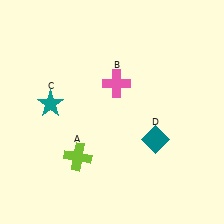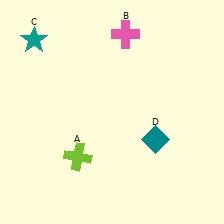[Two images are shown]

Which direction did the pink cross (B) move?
The pink cross (B) moved up.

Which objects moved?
The objects that moved are: the pink cross (B), the teal star (C).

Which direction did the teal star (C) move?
The teal star (C) moved up.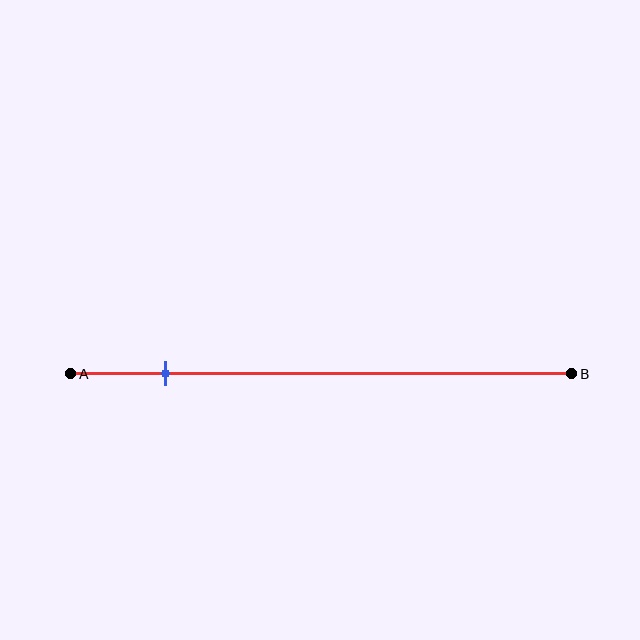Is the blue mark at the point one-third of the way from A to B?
No, the mark is at about 20% from A, not at the 33% one-third point.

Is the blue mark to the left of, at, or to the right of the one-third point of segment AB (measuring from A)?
The blue mark is to the left of the one-third point of segment AB.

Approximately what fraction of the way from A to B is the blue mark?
The blue mark is approximately 20% of the way from A to B.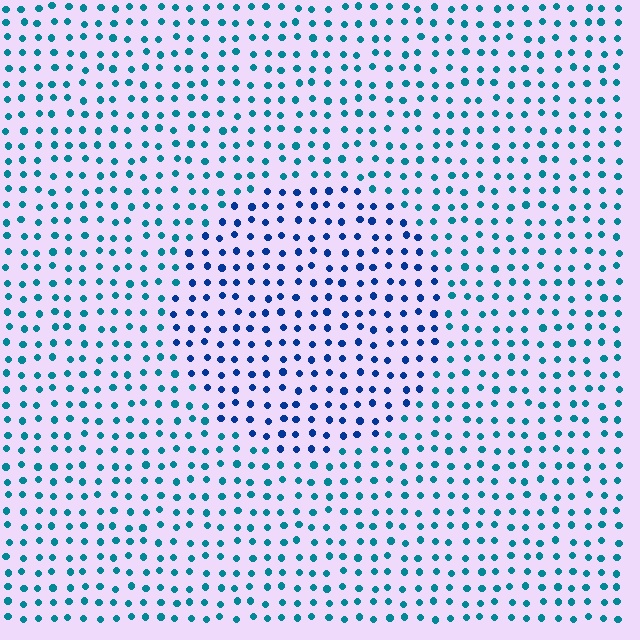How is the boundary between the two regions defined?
The boundary is defined purely by a slight shift in hue (about 34 degrees). Spacing, size, and orientation are identical on both sides.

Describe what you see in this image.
The image is filled with small teal elements in a uniform arrangement. A circle-shaped region is visible where the elements are tinted to a slightly different hue, forming a subtle color boundary.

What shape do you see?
I see a circle.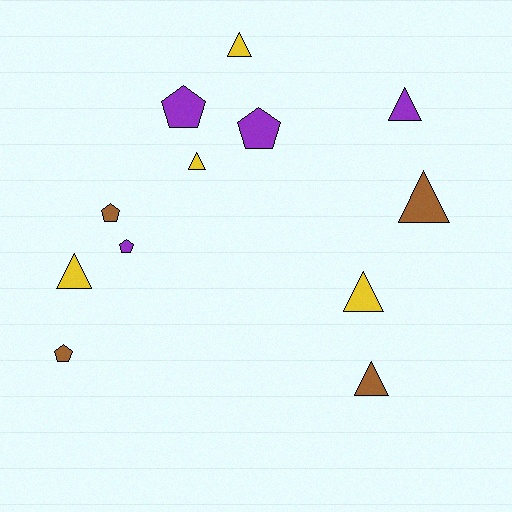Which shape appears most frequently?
Triangle, with 7 objects.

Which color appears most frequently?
Yellow, with 4 objects.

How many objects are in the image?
There are 12 objects.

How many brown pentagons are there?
There are 2 brown pentagons.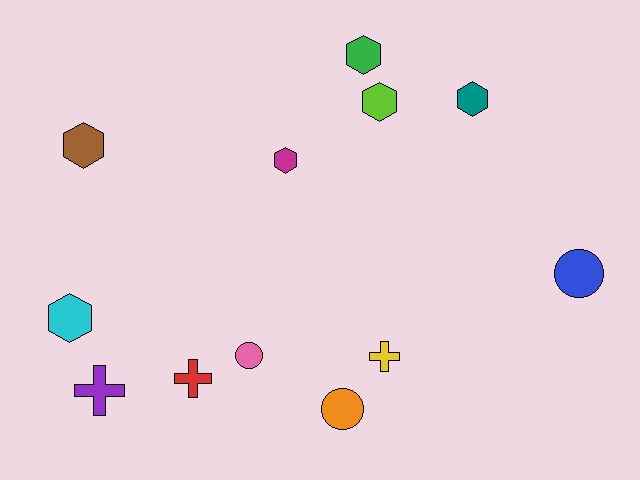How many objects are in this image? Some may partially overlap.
There are 12 objects.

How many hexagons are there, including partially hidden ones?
There are 6 hexagons.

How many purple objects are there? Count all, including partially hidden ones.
There is 1 purple object.